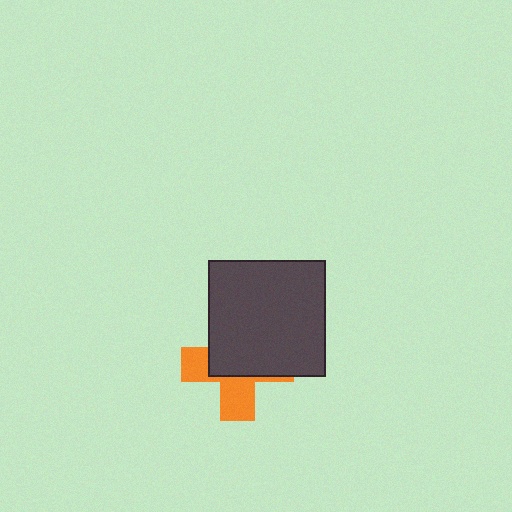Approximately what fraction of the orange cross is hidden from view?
Roughly 60% of the orange cross is hidden behind the dark gray square.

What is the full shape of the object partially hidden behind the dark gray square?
The partially hidden object is an orange cross.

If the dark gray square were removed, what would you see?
You would see the complete orange cross.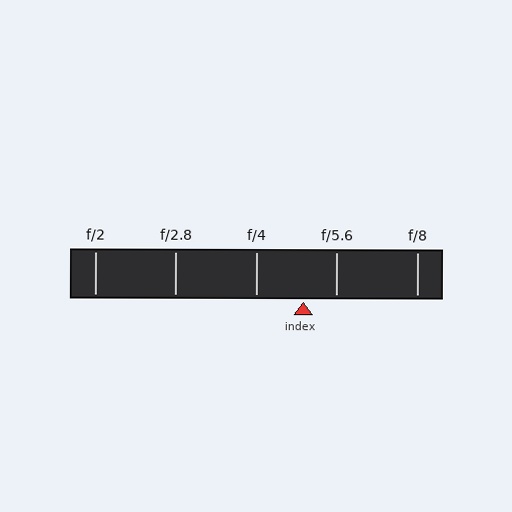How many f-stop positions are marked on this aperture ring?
There are 5 f-stop positions marked.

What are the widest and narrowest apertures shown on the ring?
The widest aperture shown is f/2 and the narrowest is f/8.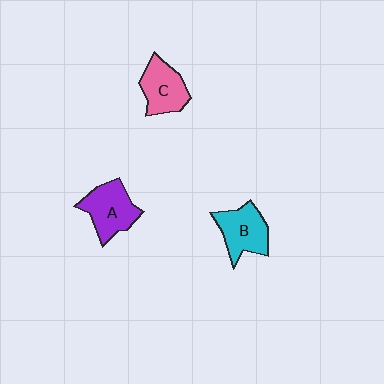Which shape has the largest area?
Shape A (purple).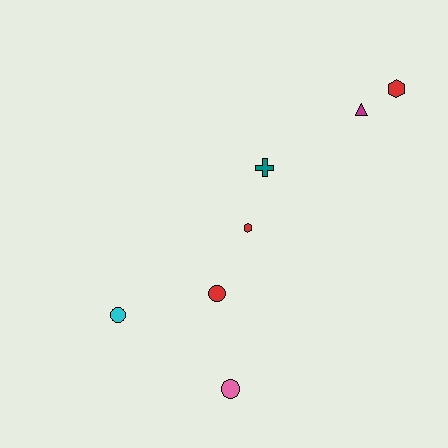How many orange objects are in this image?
There are no orange objects.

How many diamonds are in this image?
There are no diamonds.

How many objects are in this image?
There are 7 objects.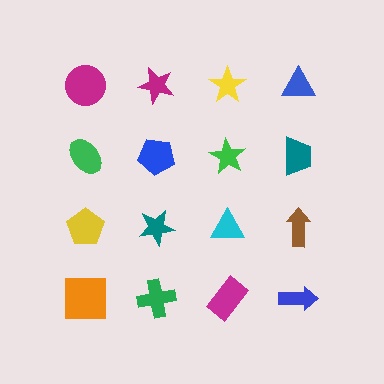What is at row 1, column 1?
A magenta circle.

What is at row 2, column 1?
A green ellipse.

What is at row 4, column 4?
A blue arrow.